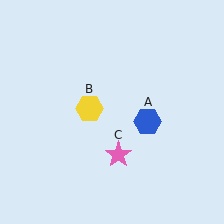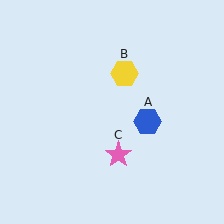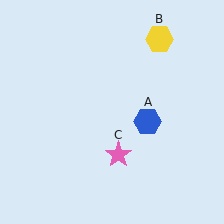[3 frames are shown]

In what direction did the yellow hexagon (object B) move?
The yellow hexagon (object B) moved up and to the right.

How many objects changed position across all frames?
1 object changed position: yellow hexagon (object B).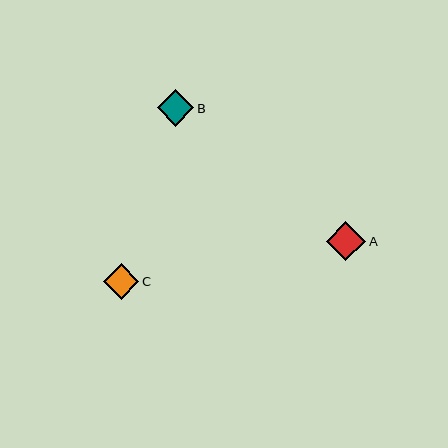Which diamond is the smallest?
Diamond C is the smallest with a size of approximately 35 pixels.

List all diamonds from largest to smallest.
From largest to smallest: A, B, C.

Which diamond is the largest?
Diamond A is the largest with a size of approximately 39 pixels.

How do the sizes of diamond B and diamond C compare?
Diamond B and diamond C are approximately the same size.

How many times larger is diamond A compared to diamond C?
Diamond A is approximately 1.1 times the size of diamond C.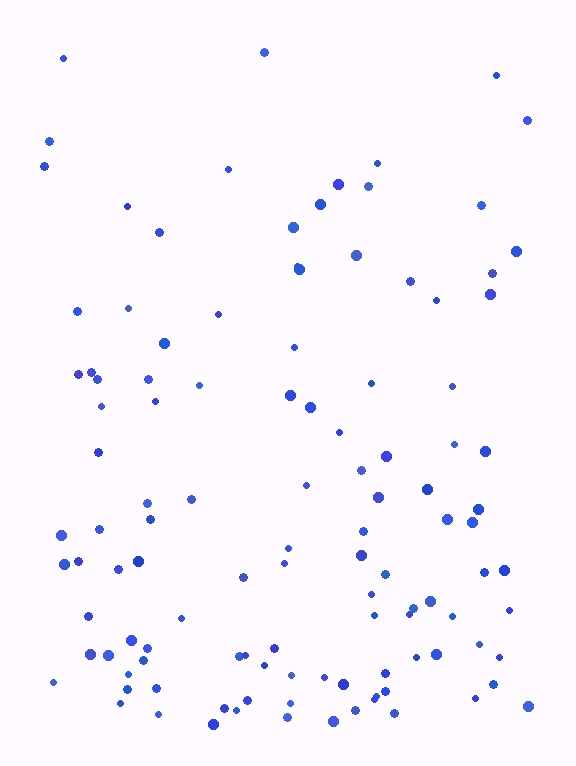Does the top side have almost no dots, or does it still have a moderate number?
Still a moderate number, just noticeably fewer than the bottom.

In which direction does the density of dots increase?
From top to bottom, with the bottom side densest.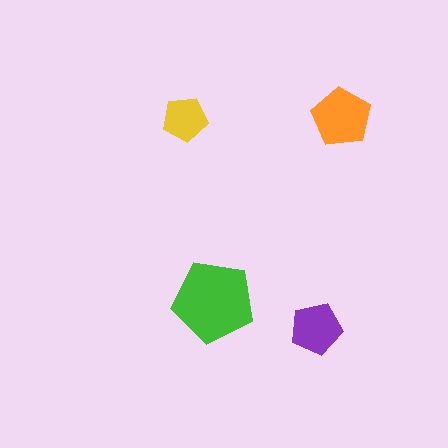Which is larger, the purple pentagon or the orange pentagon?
The orange one.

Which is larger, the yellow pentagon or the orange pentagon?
The orange one.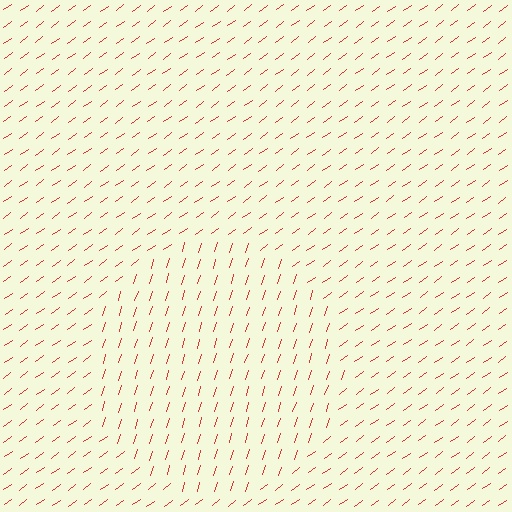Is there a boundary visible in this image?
Yes, there is a texture boundary formed by a change in line orientation.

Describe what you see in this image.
The image is filled with small red line segments. A circle region in the image has lines oriented differently from the surrounding lines, creating a visible texture boundary.